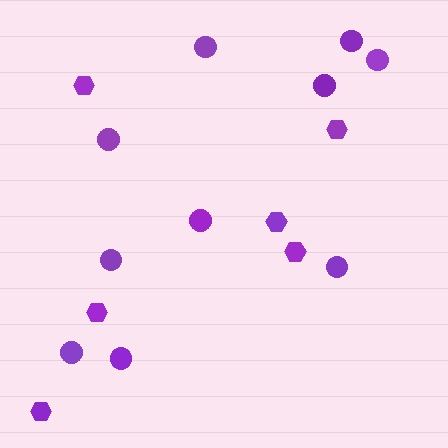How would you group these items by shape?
There are 2 groups: one group of circles (10) and one group of hexagons (6).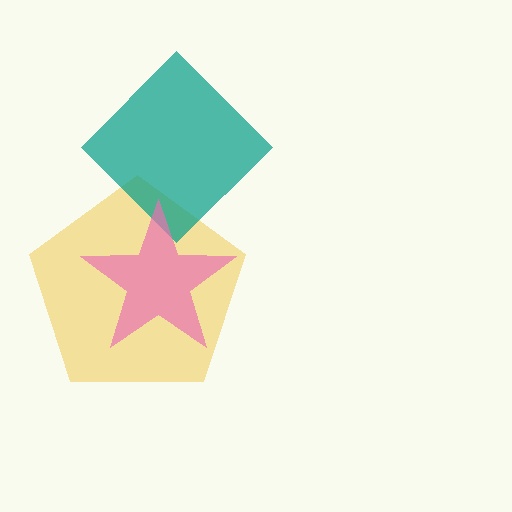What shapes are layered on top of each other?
The layered shapes are: a yellow pentagon, a teal diamond, a pink star.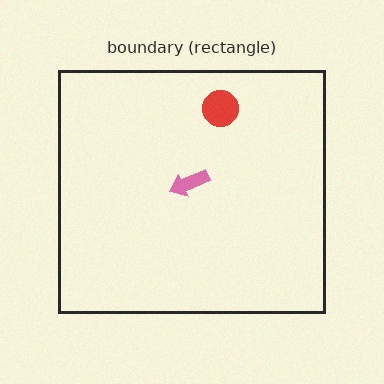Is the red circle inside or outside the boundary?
Inside.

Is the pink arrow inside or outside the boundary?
Inside.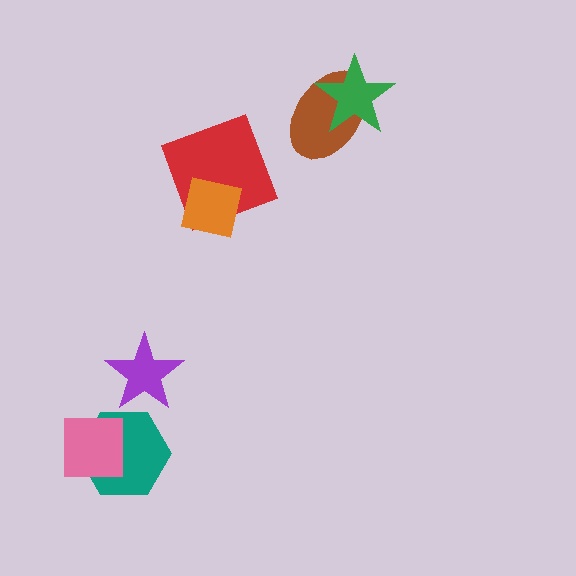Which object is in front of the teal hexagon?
The pink square is in front of the teal hexagon.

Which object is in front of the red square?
The orange square is in front of the red square.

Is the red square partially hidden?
Yes, it is partially covered by another shape.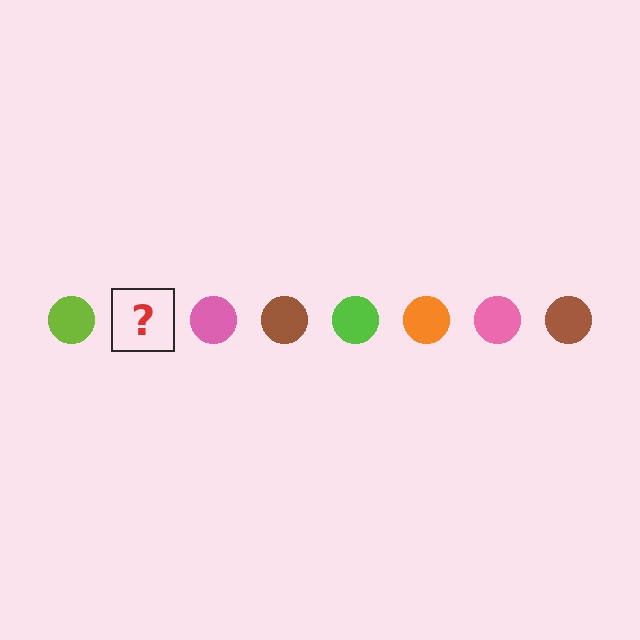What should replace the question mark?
The question mark should be replaced with an orange circle.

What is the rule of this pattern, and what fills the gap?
The rule is that the pattern cycles through lime, orange, pink, brown circles. The gap should be filled with an orange circle.